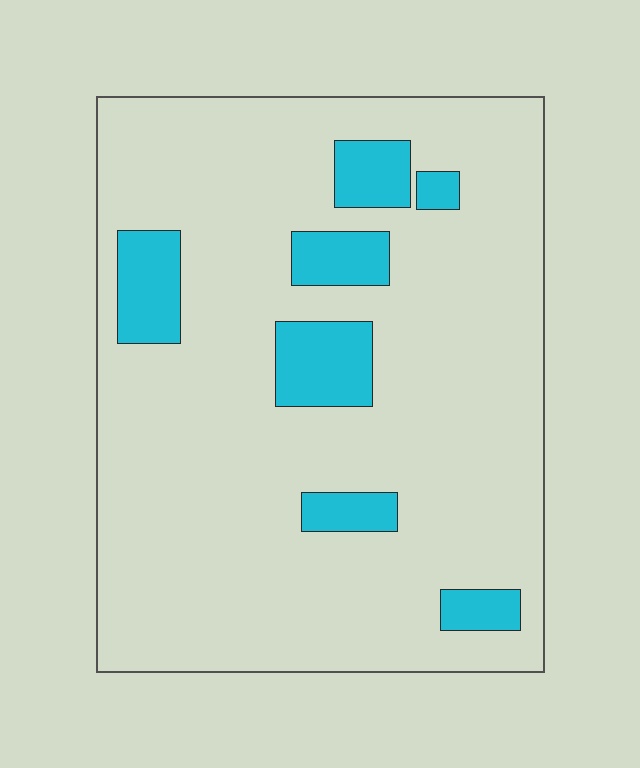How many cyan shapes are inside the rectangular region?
7.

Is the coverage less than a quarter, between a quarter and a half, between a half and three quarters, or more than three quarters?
Less than a quarter.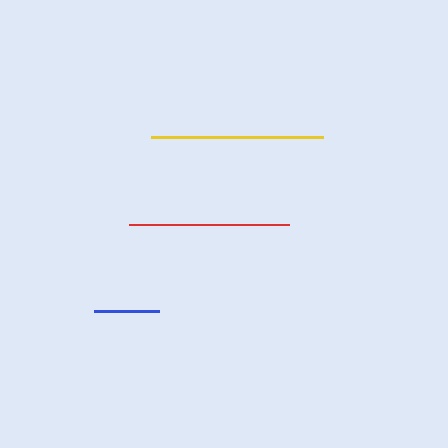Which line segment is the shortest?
The blue line is the shortest at approximately 66 pixels.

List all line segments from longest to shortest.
From longest to shortest: yellow, red, blue.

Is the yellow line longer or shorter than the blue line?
The yellow line is longer than the blue line.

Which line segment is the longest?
The yellow line is the longest at approximately 173 pixels.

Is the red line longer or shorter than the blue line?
The red line is longer than the blue line.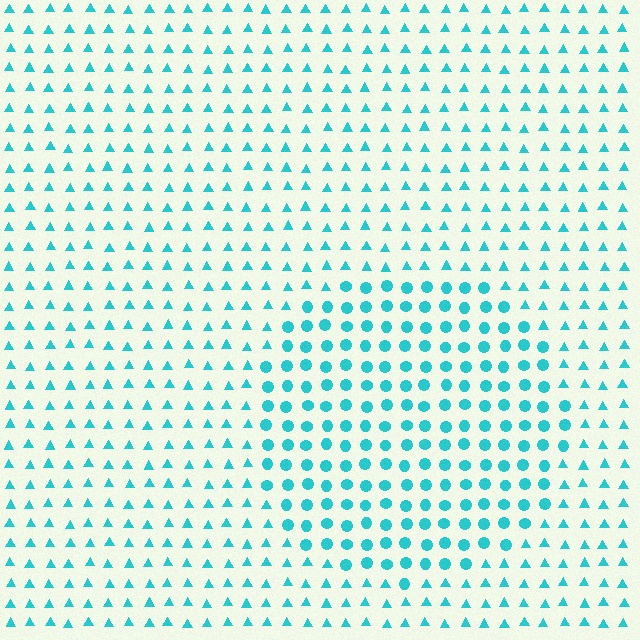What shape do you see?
I see a circle.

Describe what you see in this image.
The image is filled with small cyan elements arranged in a uniform grid. A circle-shaped region contains circles, while the surrounding area contains triangles. The boundary is defined purely by the change in element shape.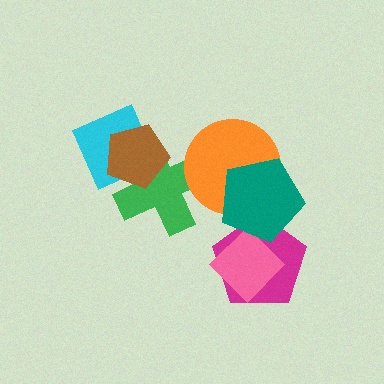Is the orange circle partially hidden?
Yes, it is partially covered by another shape.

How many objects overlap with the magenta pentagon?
2 objects overlap with the magenta pentagon.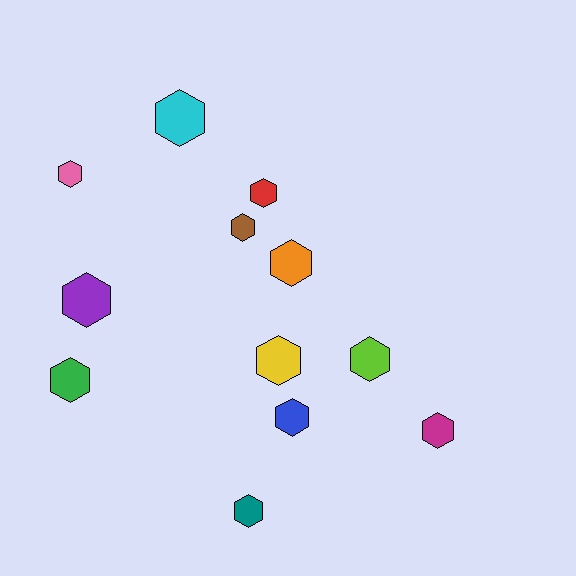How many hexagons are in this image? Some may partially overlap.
There are 12 hexagons.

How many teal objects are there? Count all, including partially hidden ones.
There is 1 teal object.